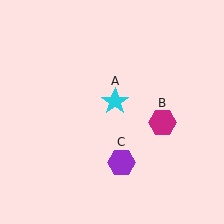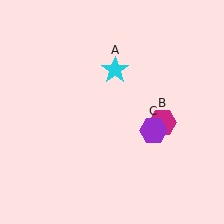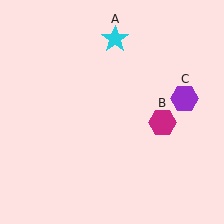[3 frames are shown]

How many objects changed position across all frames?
2 objects changed position: cyan star (object A), purple hexagon (object C).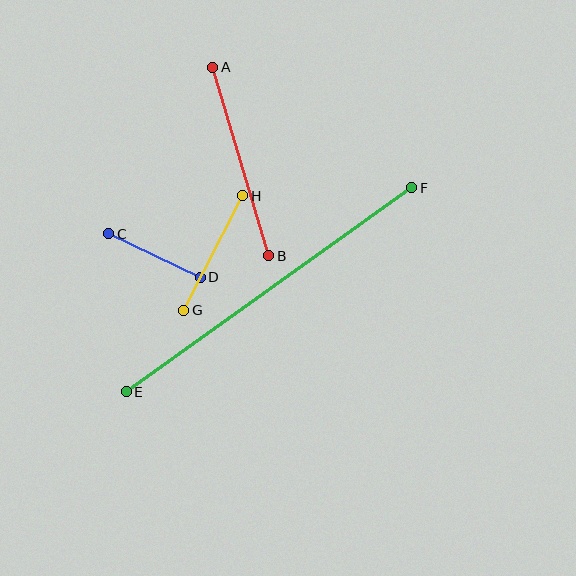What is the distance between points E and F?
The distance is approximately 351 pixels.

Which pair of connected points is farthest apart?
Points E and F are farthest apart.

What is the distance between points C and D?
The distance is approximately 101 pixels.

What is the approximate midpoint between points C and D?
The midpoint is at approximately (154, 256) pixels.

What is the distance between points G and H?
The distance is approximately 129 pixels.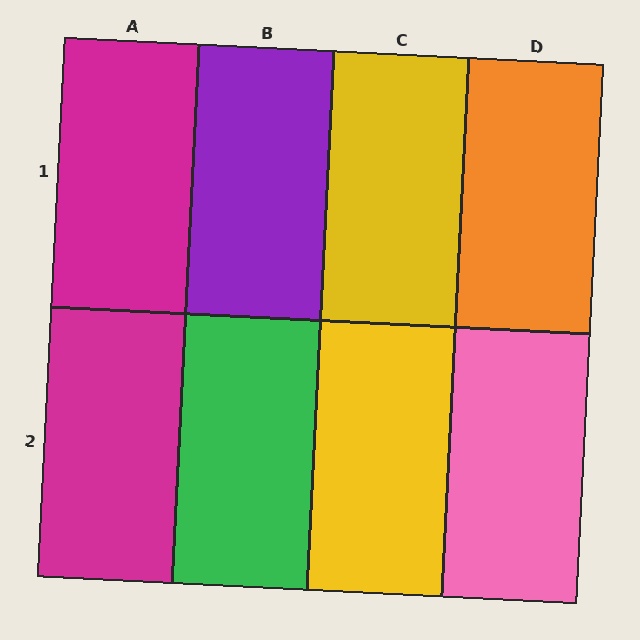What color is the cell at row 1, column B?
Purple.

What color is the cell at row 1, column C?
Yellow.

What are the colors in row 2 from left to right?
Magenta, green, yellow, pink.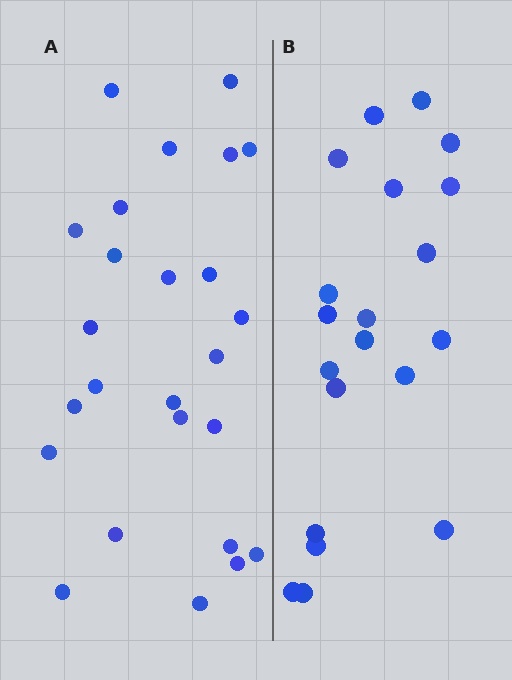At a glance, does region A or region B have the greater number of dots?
Region A (the left region) has more dots.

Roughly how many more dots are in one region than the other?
Region A has about 5 more dots than region B.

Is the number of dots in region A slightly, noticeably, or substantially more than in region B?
Region A has noticeably more, but not dramatically so. The ratio is roughly 1.2 to 1.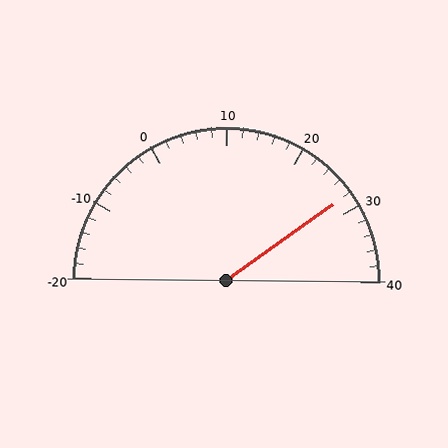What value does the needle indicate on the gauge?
The needle indicates approximately 28.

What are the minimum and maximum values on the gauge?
The gauge ranges from -20 to 40.